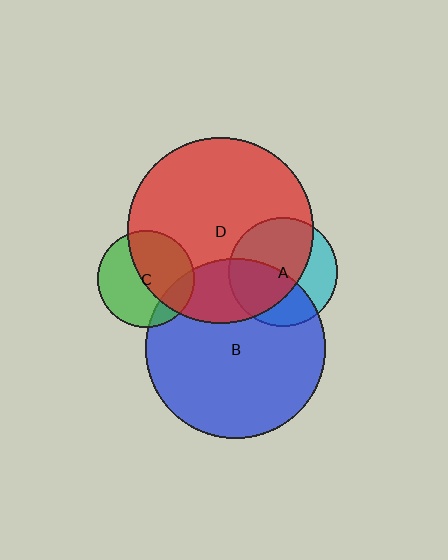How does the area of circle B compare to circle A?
Approximately 2.7 times.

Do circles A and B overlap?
Yes.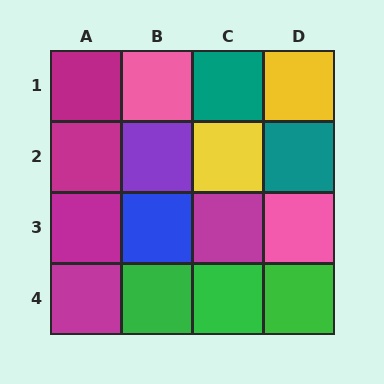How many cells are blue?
1 cell is blue.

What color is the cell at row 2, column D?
Teal.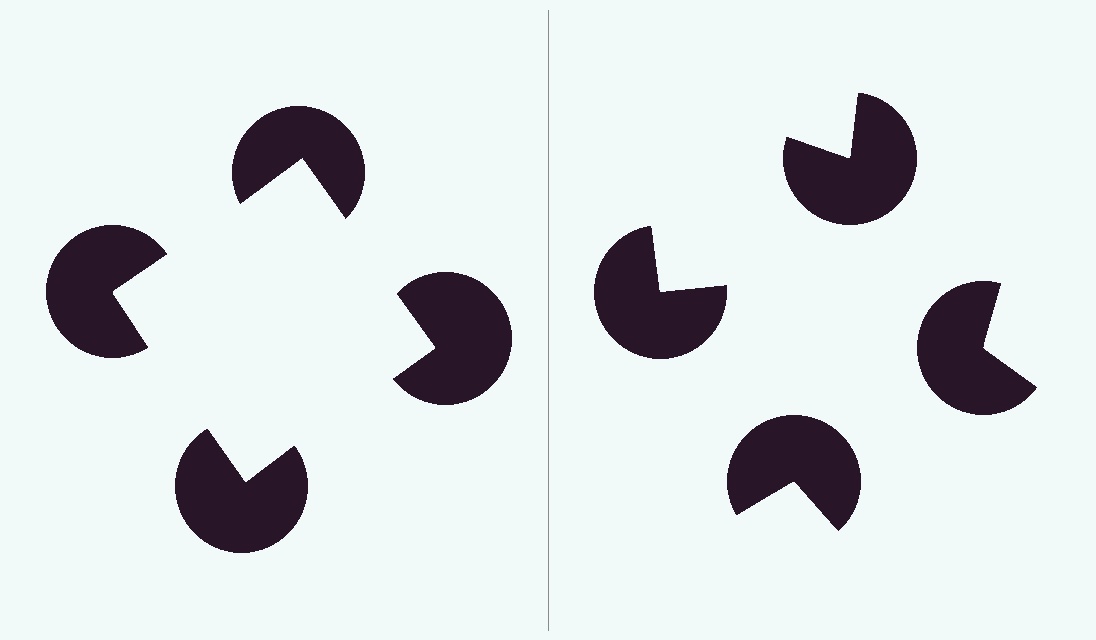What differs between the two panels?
The pac-man discs are positioned identically on both sides; only the wedge orientations differ. On the left they align to a square; on the right they are misaligned.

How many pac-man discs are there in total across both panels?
8 — 4 on each side.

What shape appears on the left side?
An illusory square.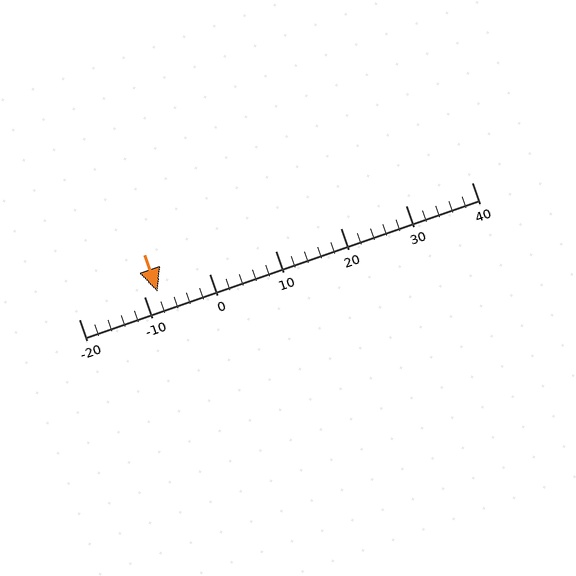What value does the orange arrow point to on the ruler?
The orange arrow points to approximately -8.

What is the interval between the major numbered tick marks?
The major tick marks are spaced 10 units apart.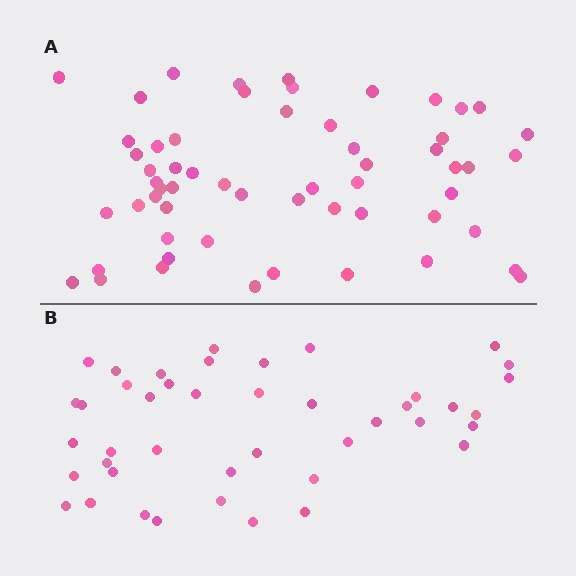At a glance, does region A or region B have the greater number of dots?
Region A (the top region) has more dots.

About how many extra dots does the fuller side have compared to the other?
Region A has approximately 15 more dots than region B.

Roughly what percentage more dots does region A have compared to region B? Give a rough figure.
About 35% more.